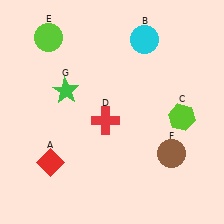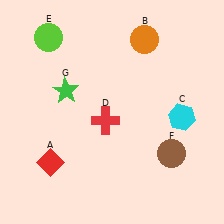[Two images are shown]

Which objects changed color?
B changed from cyan to orange. C changed from lime to cyan.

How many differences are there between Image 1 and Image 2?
There are 2 differences between the two images.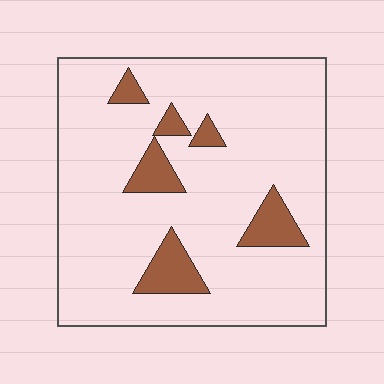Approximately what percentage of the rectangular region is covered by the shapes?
Approximately 15%.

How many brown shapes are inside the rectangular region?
6.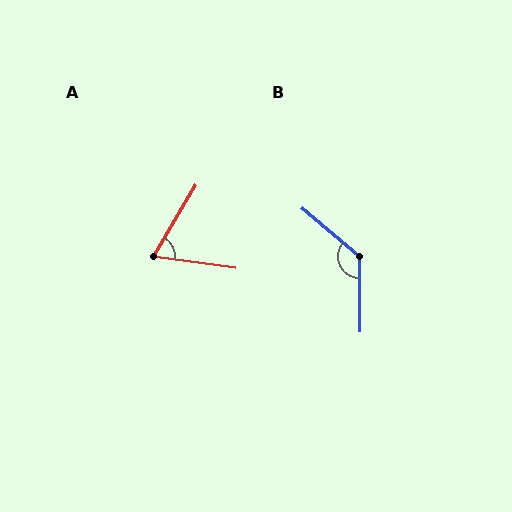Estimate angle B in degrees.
Approximately 130 degrees.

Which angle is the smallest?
A, at approximately 67 degrees.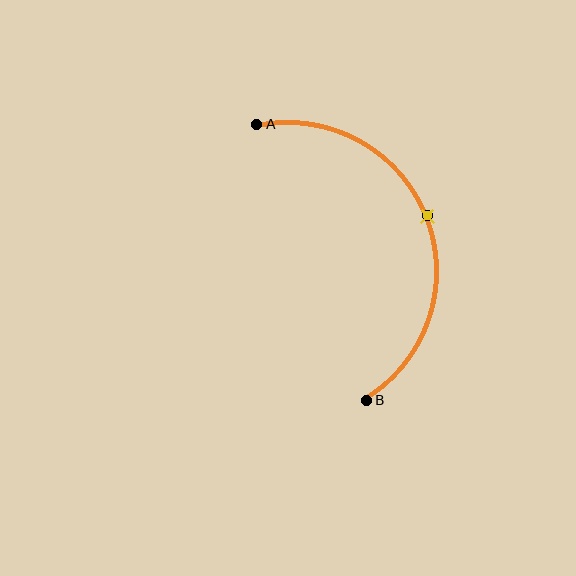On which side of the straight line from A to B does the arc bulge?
The arc bulges to the right of the straight line connecting A and B.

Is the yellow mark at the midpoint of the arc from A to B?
Yes. The yellow mark lies on the arc at equal arc-length from both A and B — it is the arc midpoint.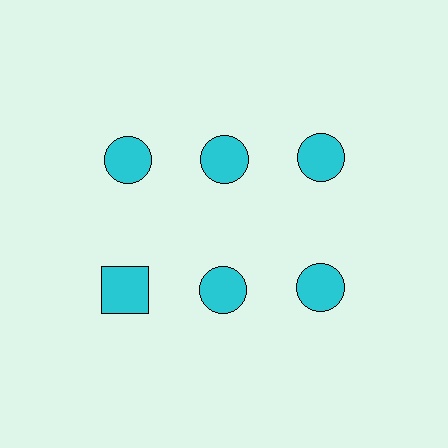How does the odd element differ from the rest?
It has a different shape: square instead of circle.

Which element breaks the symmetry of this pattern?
The cyan square in the second row, leftmost column breaks the symmetry. All other shapes are cyan circles.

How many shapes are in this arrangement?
There are 6 shapes arranged in a grid pattern.